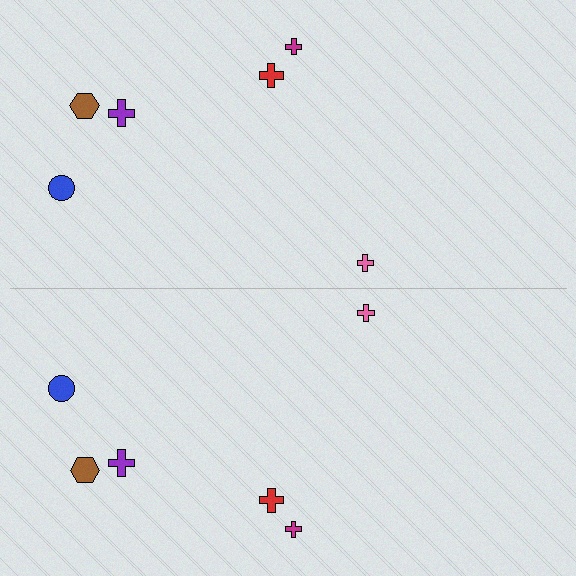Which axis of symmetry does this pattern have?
The pattern has a horizontal axis of symmetry running through the center of the image.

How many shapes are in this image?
There are 12 shapes in this image.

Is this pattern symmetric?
Yes, this pattern has bilateral (reflection) symmetry.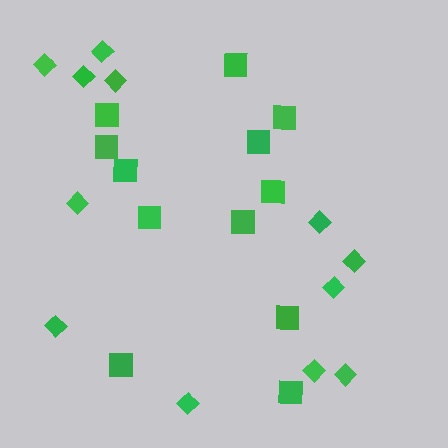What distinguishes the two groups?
There are 2 groups: one group of diamonds (12) and one group of squares (12).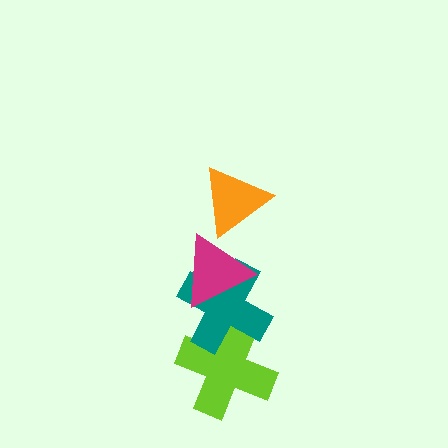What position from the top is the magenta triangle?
The magenta triangle is 2nd from the top.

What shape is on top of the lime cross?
The teal cross is on top of the lime cross.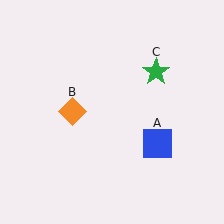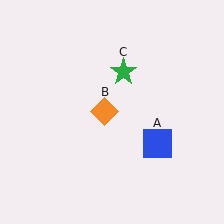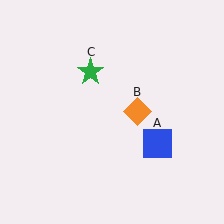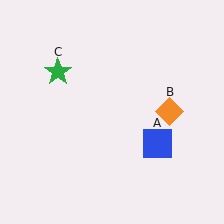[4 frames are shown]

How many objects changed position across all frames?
2 objects changed position: orange diamond (object B), green star (object C).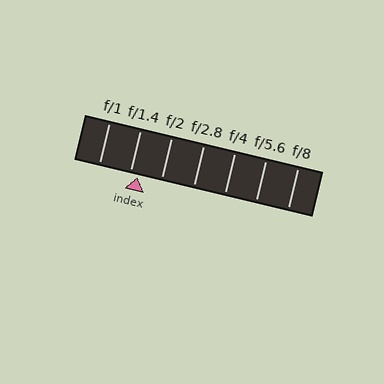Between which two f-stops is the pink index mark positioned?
The index mark is between f/1.4 and f/2.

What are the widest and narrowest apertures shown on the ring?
The widest aperture shown is f/1 and the narrowest is f/8.